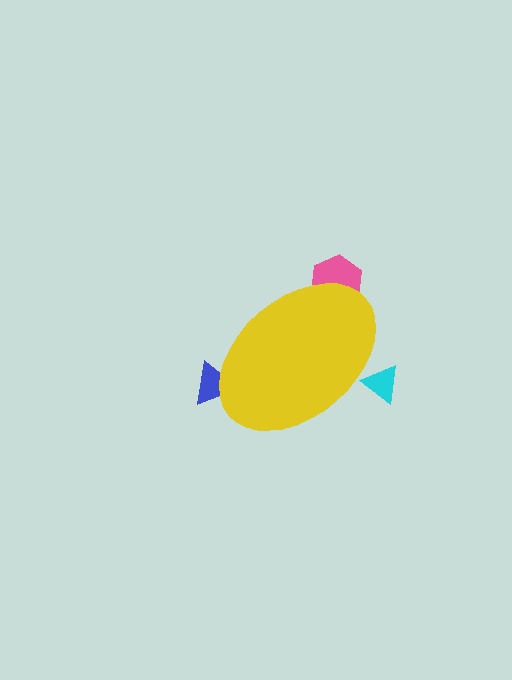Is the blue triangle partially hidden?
Yes, the blue triangle is partially hidden behind the yellow ellipse.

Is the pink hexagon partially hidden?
Yes, the pink hexagon is partially hidden behind the yellow ellipse.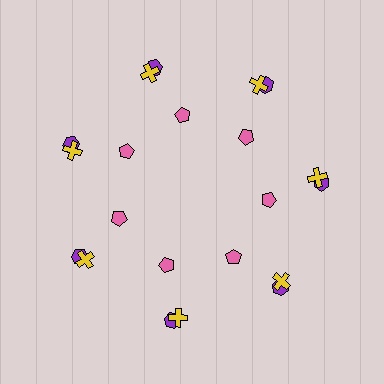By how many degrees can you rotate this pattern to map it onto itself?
The pattern maps onto itself every 51 degrees of rotation.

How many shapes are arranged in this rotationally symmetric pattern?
There are 21 shapes, arranged in 7 groups of 3.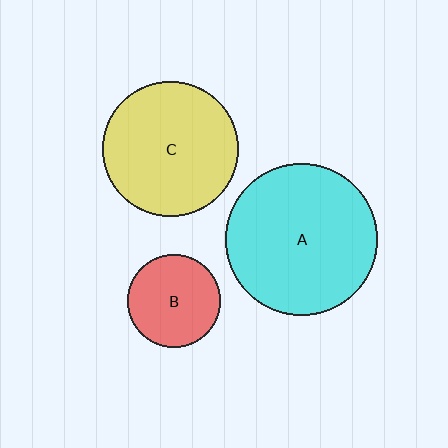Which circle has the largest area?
Circle A (cyan).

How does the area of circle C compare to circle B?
Approximately 2.1 times.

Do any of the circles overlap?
No, none of the circles overlap.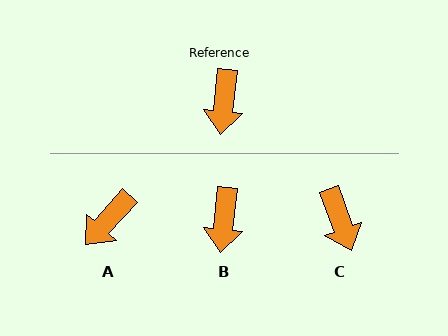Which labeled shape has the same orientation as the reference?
B.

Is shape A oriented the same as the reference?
No, it is off by about 36 degrees.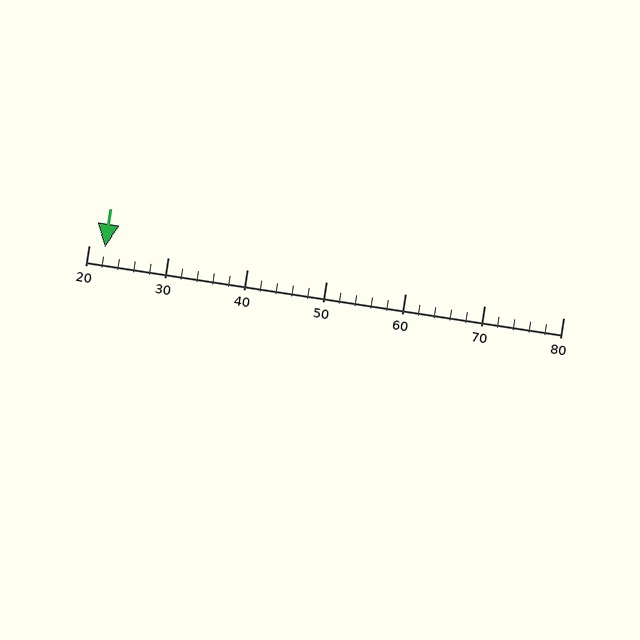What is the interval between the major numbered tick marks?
The major tick marks are spaced 10 units apart.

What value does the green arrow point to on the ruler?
The green arrow points to approximately 22.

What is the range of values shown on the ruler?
The ruler shows values from 20 to 80.